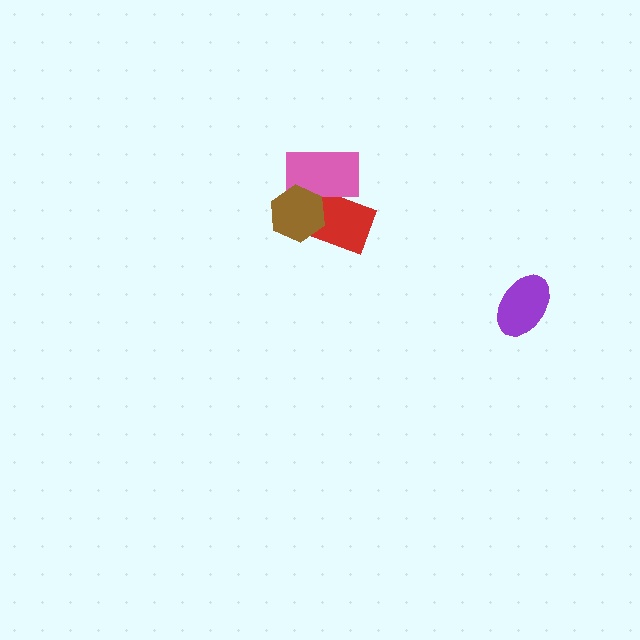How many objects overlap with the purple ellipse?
0 objects overlap with the purple ellipse.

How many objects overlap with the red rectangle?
2 objects overlap with the red rectangle.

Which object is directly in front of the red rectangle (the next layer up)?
The pink rectangle is directly in front of the red rectangle.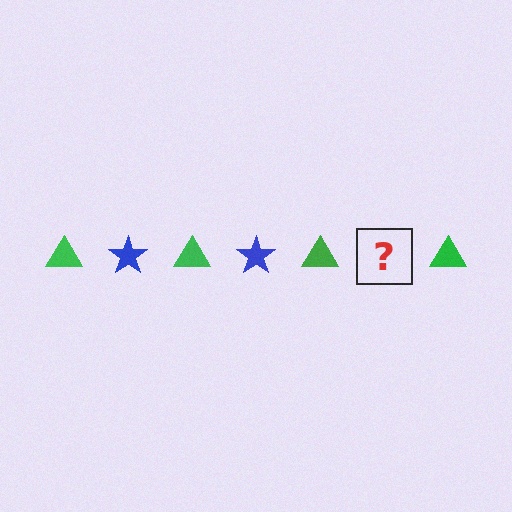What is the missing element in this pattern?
The missing element is a blue star.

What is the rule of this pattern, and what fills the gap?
The rule is that the pattern alternates between green triangle and blue star. The gap should be filled with a blue star.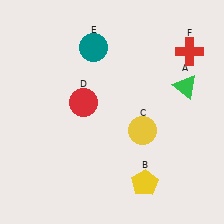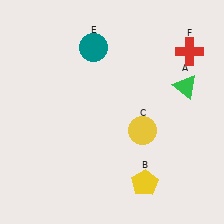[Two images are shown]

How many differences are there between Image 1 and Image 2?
There is 1 difference between the two images.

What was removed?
The red circle (D) was removed in Image 2.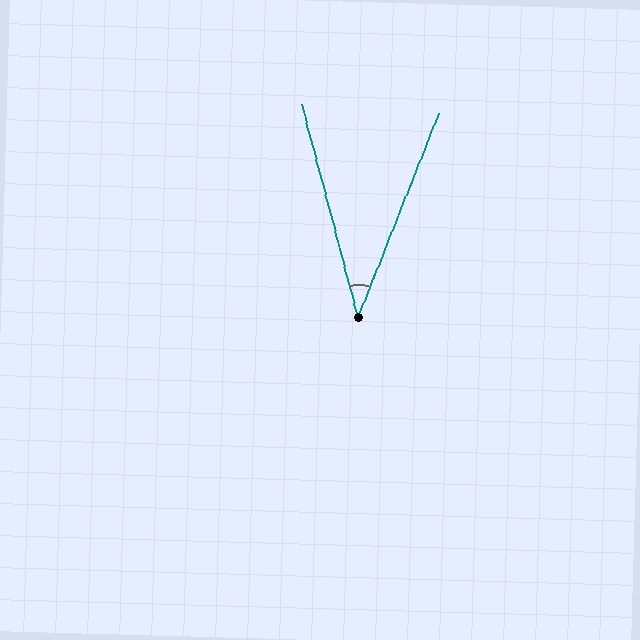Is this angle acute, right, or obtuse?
It is acute.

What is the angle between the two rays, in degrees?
Approximately 36 degrees.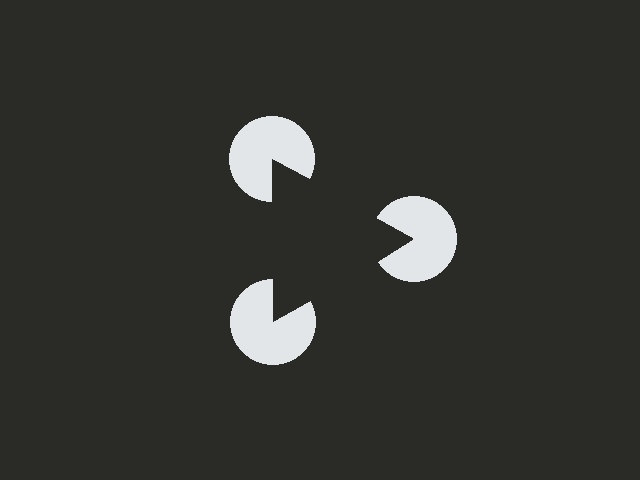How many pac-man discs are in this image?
There are 3 — one at each vertex of the illusory triangle.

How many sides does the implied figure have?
3 sides.